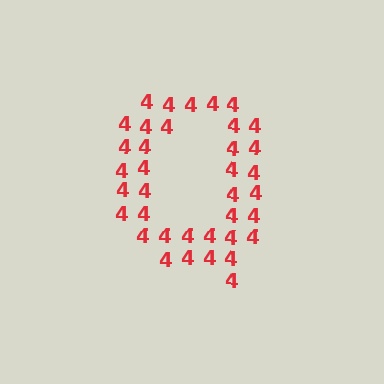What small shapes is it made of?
It is made of small digit 4's.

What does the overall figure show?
The overall figure shows the letter Q.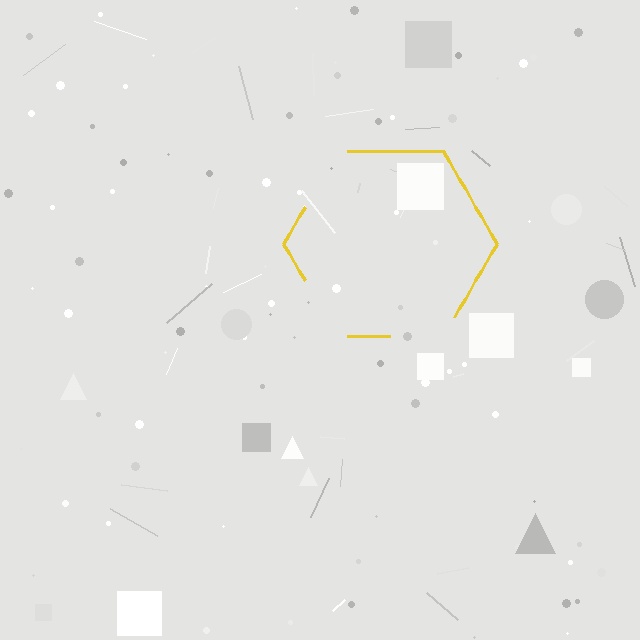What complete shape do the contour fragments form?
The contour fragments form a hexagon.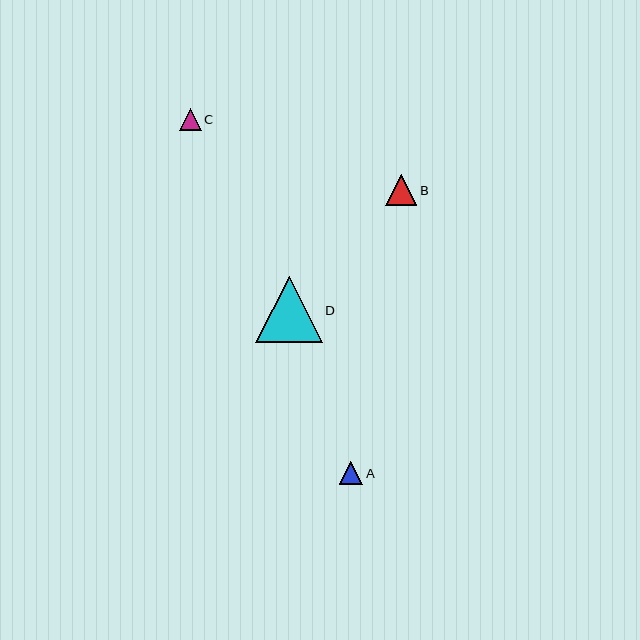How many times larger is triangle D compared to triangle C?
Triangle D is approximately 3.1 times the size of triangle C.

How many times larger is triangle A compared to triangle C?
Triangle A is approximately 1.1 times the size of triangle C.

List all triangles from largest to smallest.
From largest to smallest: D, B, A, C.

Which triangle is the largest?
Triangle D is the largest with a size of approximately 66 pixels.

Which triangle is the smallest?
Triangle C is the smallest with a size of approximately 21 pixels.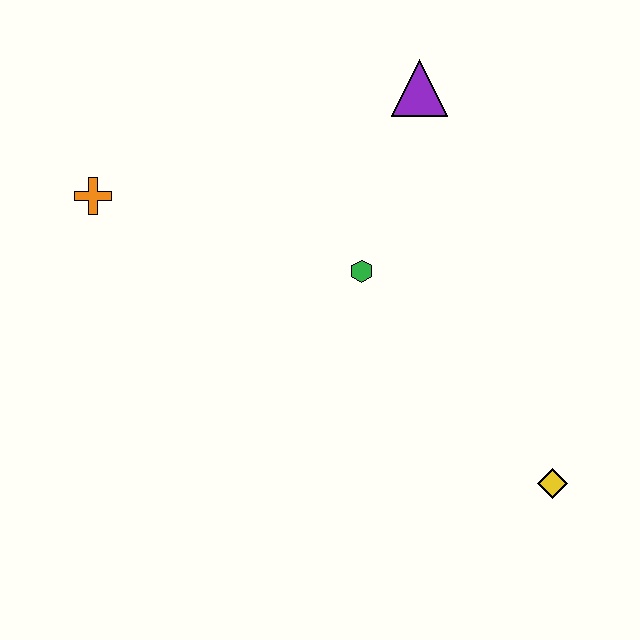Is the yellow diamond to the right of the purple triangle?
Yes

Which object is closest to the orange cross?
The green hexagon is closest to the orange cross.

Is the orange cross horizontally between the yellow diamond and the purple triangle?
No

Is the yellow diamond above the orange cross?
No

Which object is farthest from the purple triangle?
The yellow diamond is farthest from the purple triangle.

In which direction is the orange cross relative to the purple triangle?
The orange cross is to the left of the purple triangle.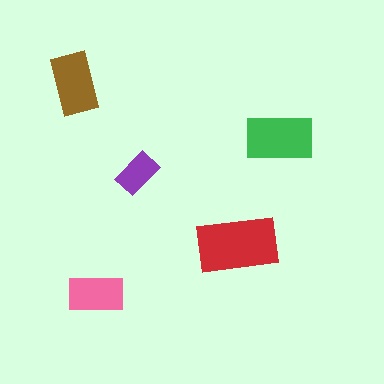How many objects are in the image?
There are 5 objects in the image.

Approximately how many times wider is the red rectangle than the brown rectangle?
About 1.5 times wider.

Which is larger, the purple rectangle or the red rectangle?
The red one.